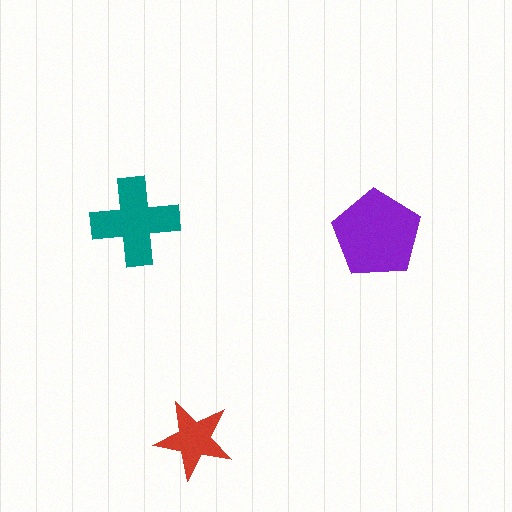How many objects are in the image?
There are 3 objects in the image.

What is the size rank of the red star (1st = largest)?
3rd.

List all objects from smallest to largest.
The red star, the teal cross, the purple pentagon.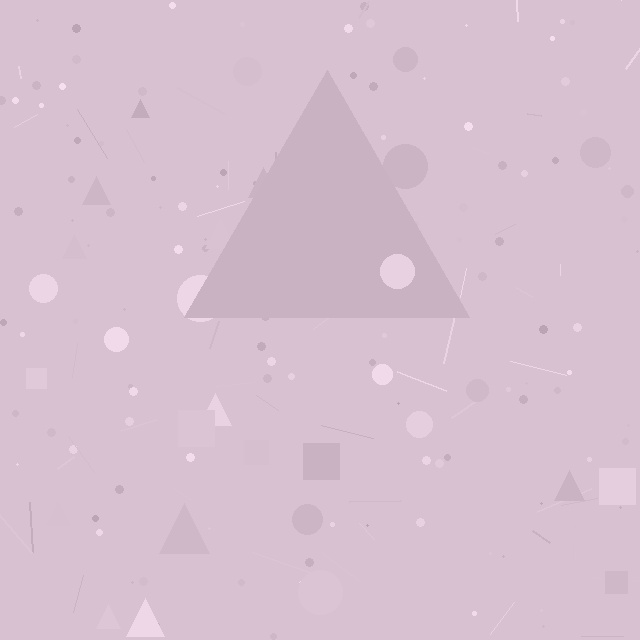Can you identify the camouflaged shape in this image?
The camouflaged shape is a triangle.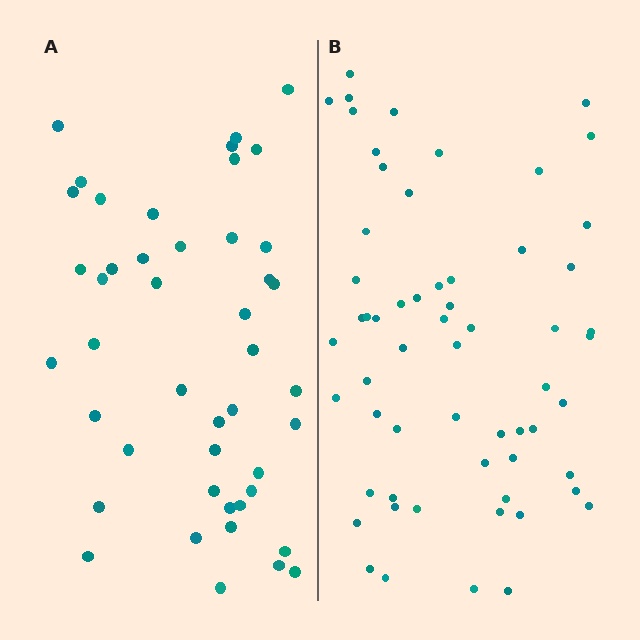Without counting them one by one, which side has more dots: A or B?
Region B (the right region) has more dots.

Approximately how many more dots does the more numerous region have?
Region B has approximately 15 more dots than region A.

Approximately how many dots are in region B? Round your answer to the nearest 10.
About 60 dots.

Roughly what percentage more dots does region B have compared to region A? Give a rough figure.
About 35% more.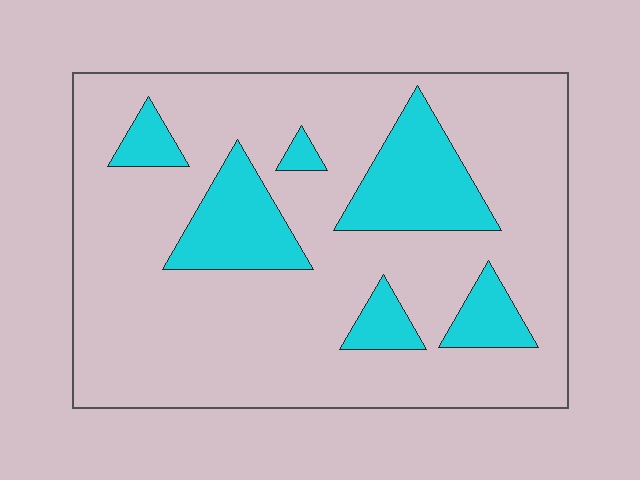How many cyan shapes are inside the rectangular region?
6.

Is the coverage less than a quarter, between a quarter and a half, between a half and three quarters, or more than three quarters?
Less than a quarter.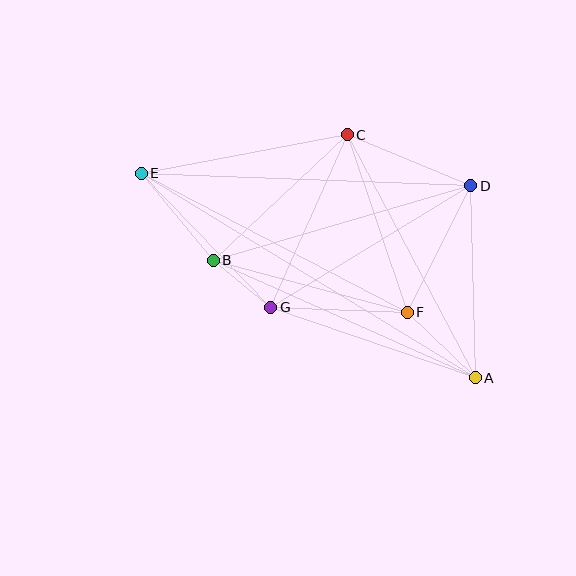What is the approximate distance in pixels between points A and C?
The distance between A and C is approximately 275 pixels.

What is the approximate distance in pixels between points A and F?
The distance between A and F is approximately 94 pixels.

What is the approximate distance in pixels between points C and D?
The distance between C and D is approximately 134 pixels.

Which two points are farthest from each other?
Points A and E are farthest from each other.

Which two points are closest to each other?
Points B and G are closest to each other.